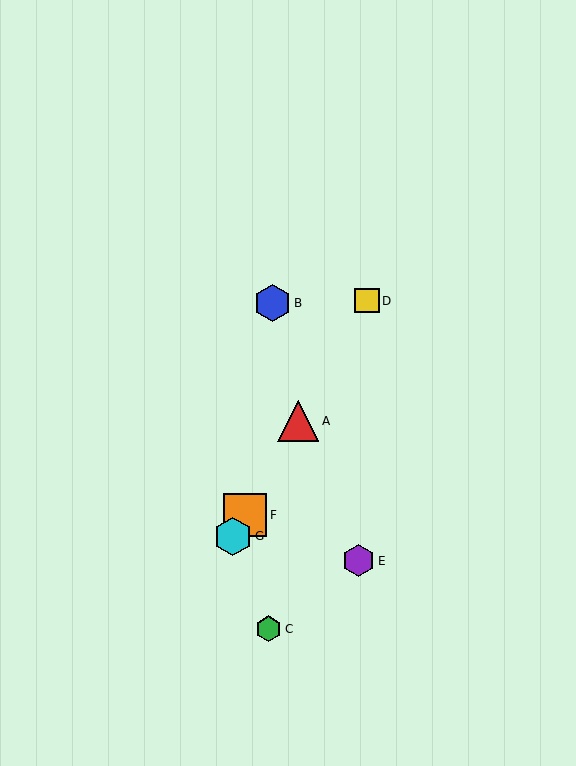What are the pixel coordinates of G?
Object G is at (233, 536).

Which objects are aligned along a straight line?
Objects A, D, F, G are aligned along a straight line.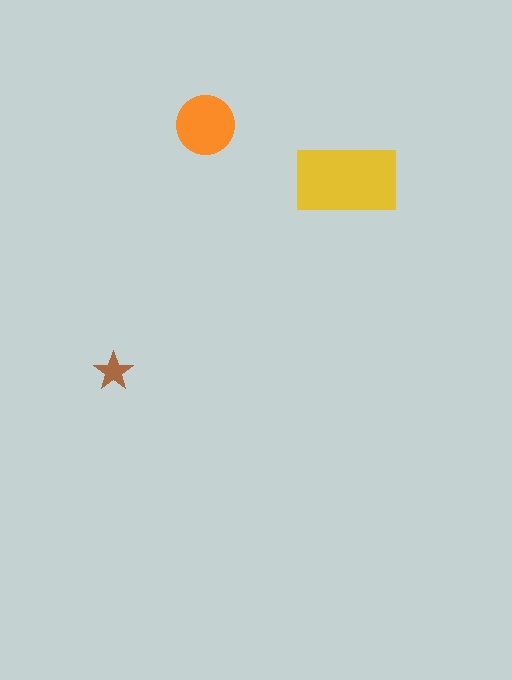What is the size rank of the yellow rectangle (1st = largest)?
1st.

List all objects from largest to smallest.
The yellow rectangle, the orange circle, the brown star.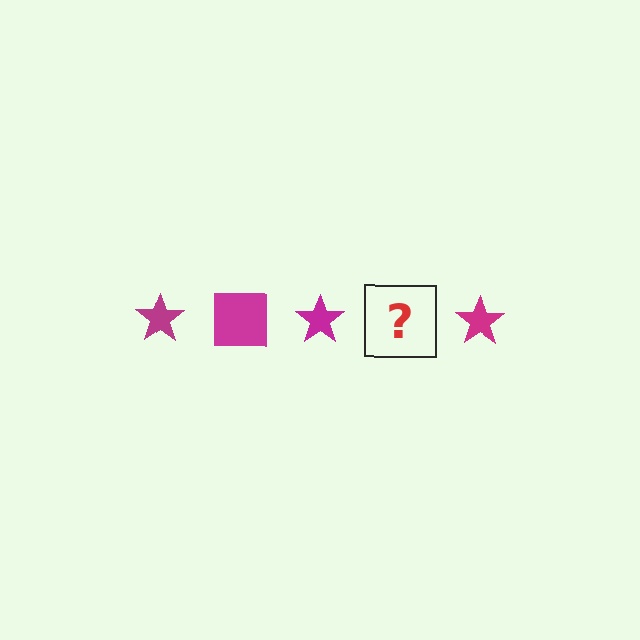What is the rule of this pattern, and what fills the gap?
The rule is that the pattern cycles through star, square shapes in magenta. The gap should be filled with a magenta square.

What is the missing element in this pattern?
The missing element is a magenta square.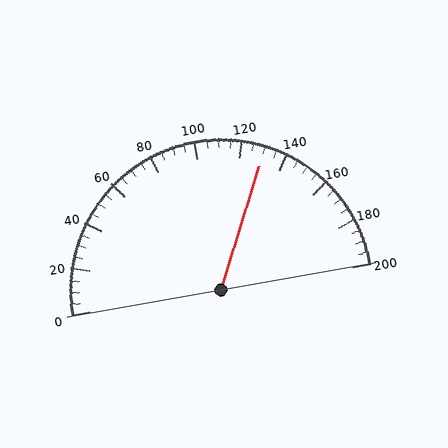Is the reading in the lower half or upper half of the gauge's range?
The reading is in the upper half of the range (0 to 200).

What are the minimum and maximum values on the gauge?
The gauge ranges from 0 to 200.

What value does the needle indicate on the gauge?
The needle indicates approximately 130.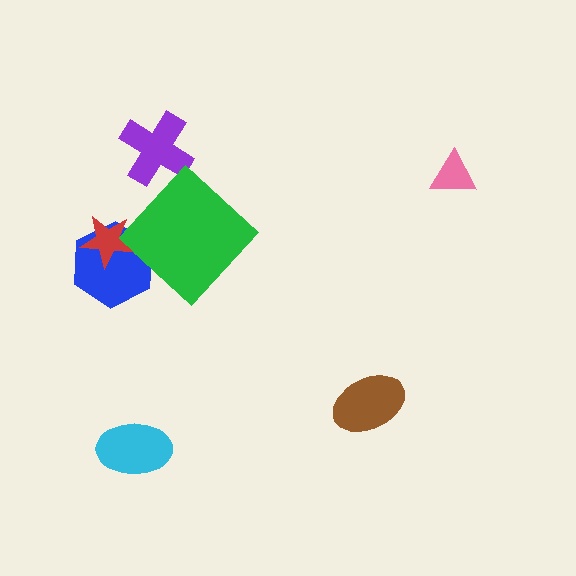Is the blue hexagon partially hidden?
Yes, it is partially covered by another shape.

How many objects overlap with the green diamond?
1 object overlaps with the green diamond.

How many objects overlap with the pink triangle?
0 objects overlap with the pink triangle.